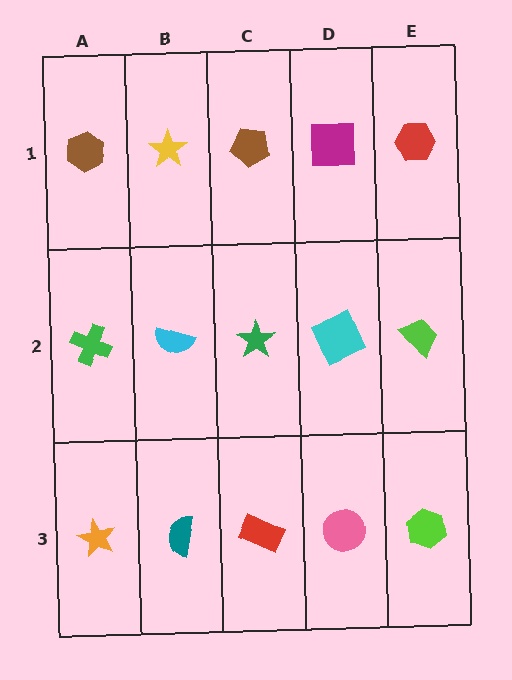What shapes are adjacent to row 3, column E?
A lime trapezoid (row 2, column E), a pink circle (row 3, column D).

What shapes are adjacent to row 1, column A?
A green cross (row 2, column A), a yellow star (row 1, column B).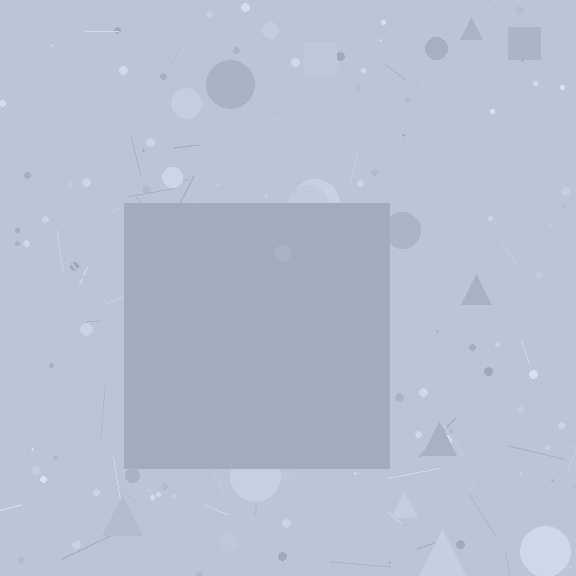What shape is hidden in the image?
A square is hidden in the image.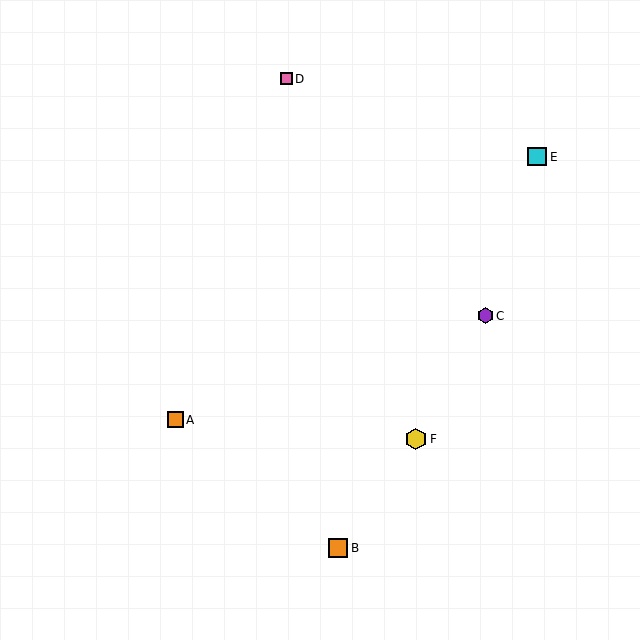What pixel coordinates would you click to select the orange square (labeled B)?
Click at (338, 548) to select the orange square B.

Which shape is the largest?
The yellow hexagon (labeled F) is the largest.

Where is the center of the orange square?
The center of the orange square is at (338, 548).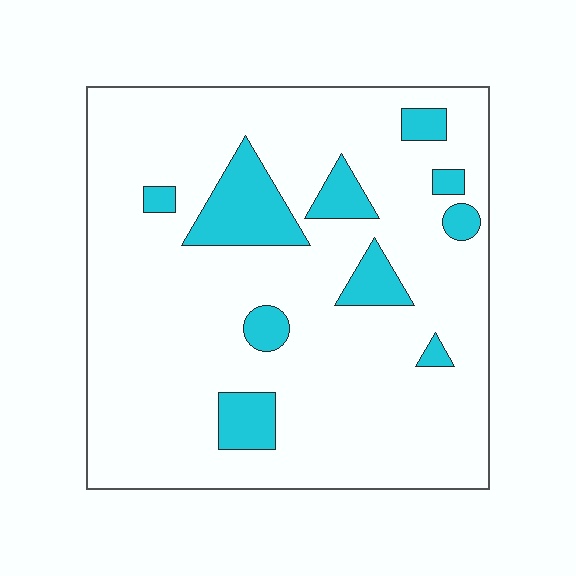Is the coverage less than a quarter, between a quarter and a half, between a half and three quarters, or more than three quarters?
Less than a quarter.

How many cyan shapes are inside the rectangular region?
10.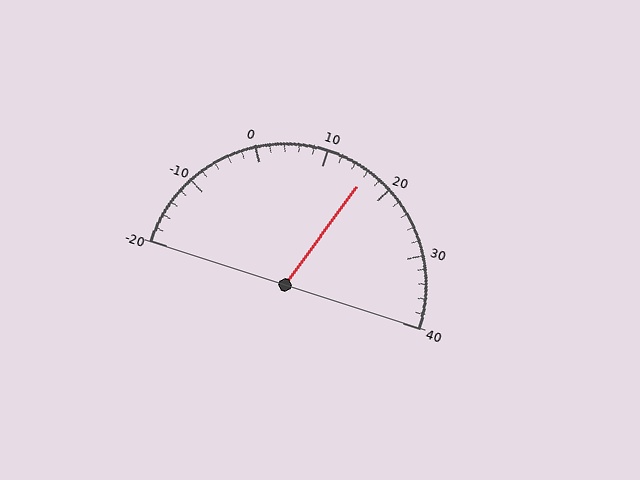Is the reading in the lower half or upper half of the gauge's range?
The reading is in the upper half of the range (-20 to 40).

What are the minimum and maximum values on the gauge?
The gauge ranges from -20 to 40.